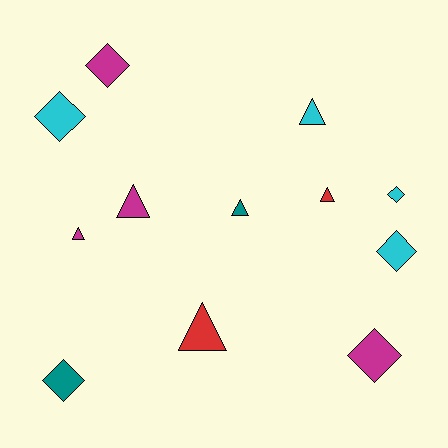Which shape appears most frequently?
Triangle, with 6 objects.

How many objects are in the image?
There are 12 objects.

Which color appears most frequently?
Magenta, with 4 objects.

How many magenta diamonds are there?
There are 2 magenta diamonds.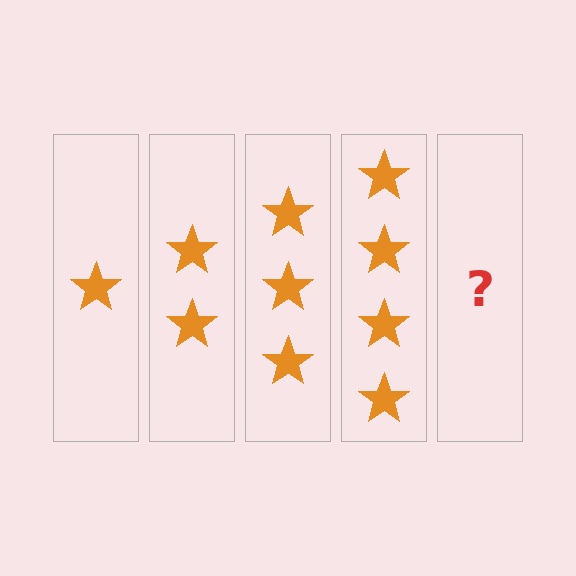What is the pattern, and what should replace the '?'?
The pattern is that each step adds one more star. The '?' should be 5 stars.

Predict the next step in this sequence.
The next step is 5 stars.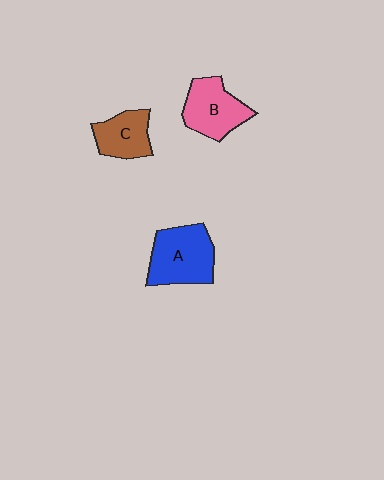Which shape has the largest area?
Shape A (blue).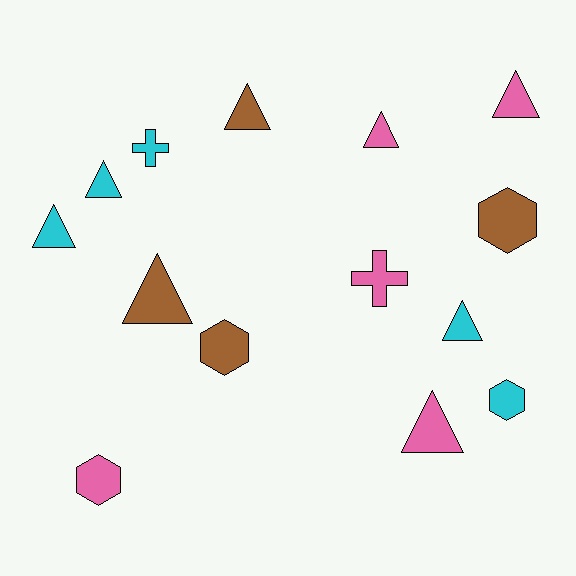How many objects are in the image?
There are 14 objects.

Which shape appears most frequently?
Triangle, with 8 objects.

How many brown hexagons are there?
There are 2 brown hexagons.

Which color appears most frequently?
Pink, with 5 objects.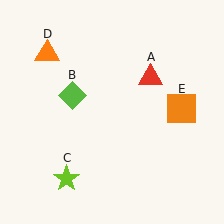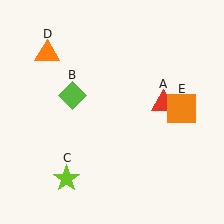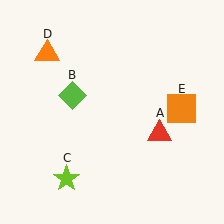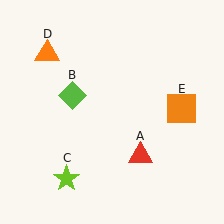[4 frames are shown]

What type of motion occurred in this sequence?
The red triangle (object A) rotated clockwise around the center of the scene.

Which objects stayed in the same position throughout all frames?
Lime diamond (object B) and lime star (object C) and orange triangle (object D) and orange square (object E) remained stationary.